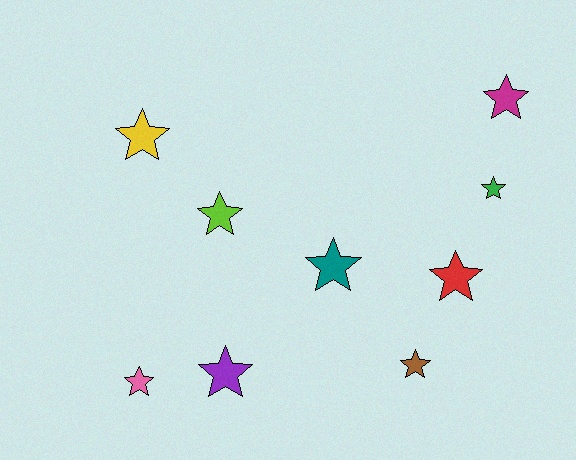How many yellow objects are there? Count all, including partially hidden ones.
There is 1 yellow object.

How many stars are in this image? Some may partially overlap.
There are 9 stars.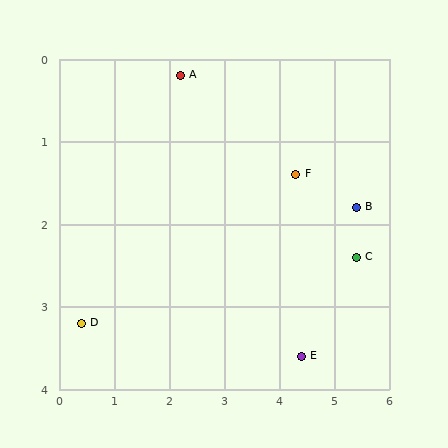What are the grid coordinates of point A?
Point A is at approximately (2.2, 0.2).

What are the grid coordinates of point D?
Point D is at approximately (0.4, 3.2).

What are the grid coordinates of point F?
Point F is at approximately (4.3, 1.4).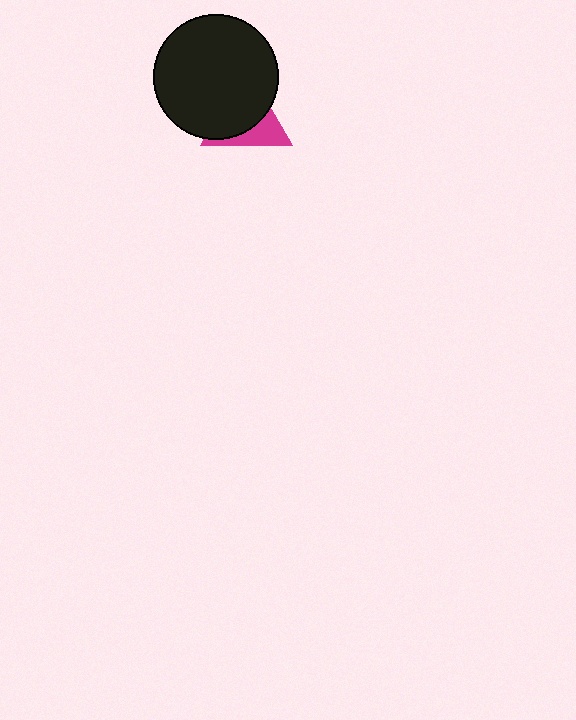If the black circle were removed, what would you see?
You would see the complete magenta triangle.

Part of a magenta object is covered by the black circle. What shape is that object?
It is a triangle.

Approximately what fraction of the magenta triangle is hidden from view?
Roughly 64% of the magenta triangle is hidden behind the black circle.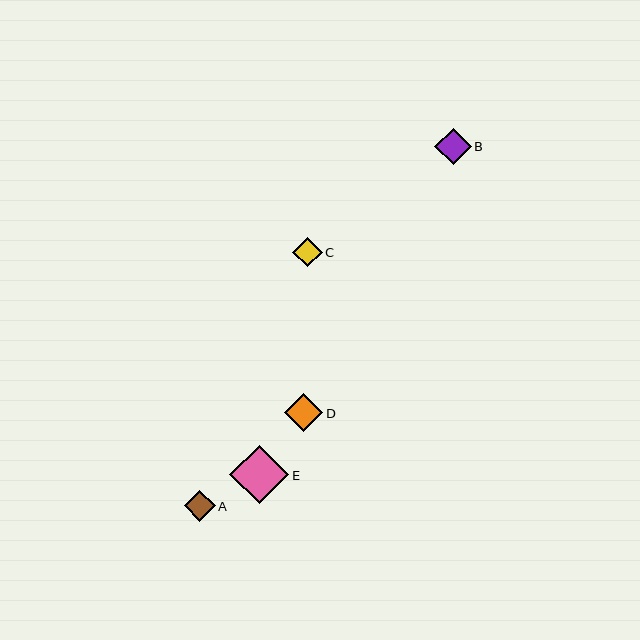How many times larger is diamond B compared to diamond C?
Diamond B is approximately 1.2 times the size of diamond C.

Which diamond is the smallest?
Diamond C is the smallest with a size of approximately 29 pixels.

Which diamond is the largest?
Diamond E is the largest with a size of approximately 59 pixels.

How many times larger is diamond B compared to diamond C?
Diamond B is approximately 1.2 times the size of diamond C.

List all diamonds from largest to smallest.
From largest to smallest: E, D, B, A, C.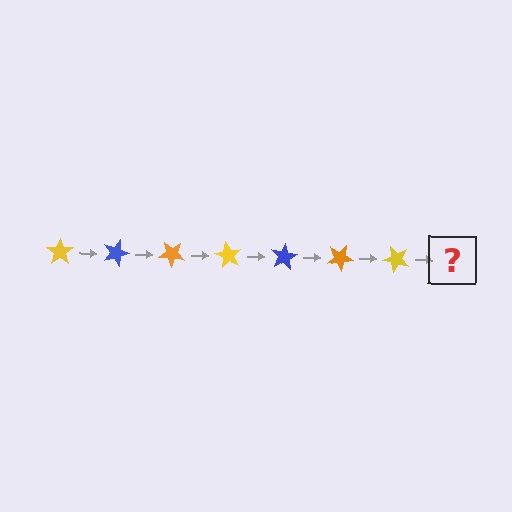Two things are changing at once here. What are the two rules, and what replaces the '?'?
The two rules are that it rotates 20 degrees each step and the color cycles through yellow, blue, and orange. The '?' should be a blue star, rotated 140 degrees from the start.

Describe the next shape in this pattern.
It should be a blue star, rotated 140 degrees from the start.